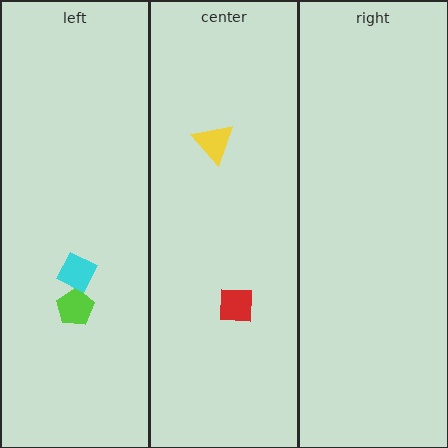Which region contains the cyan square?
The left region.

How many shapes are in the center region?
2.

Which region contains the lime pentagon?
The left region.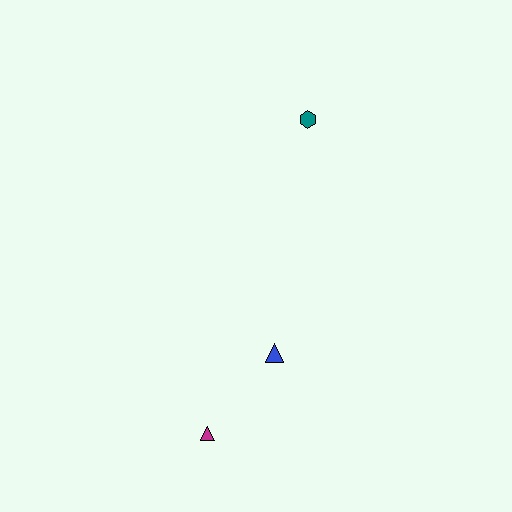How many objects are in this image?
There are 3 objects.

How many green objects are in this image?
There are no green objects.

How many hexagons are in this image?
There is 1 hexagon.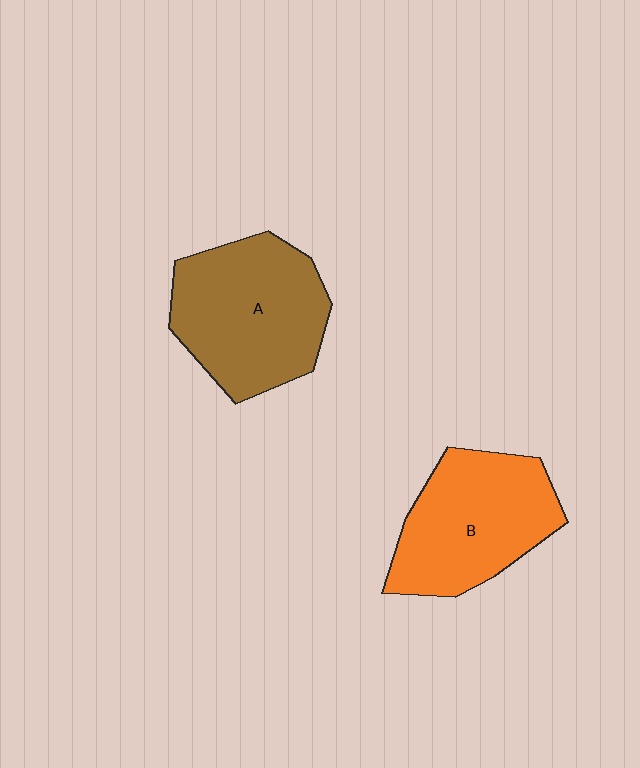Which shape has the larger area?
Shape A (brown).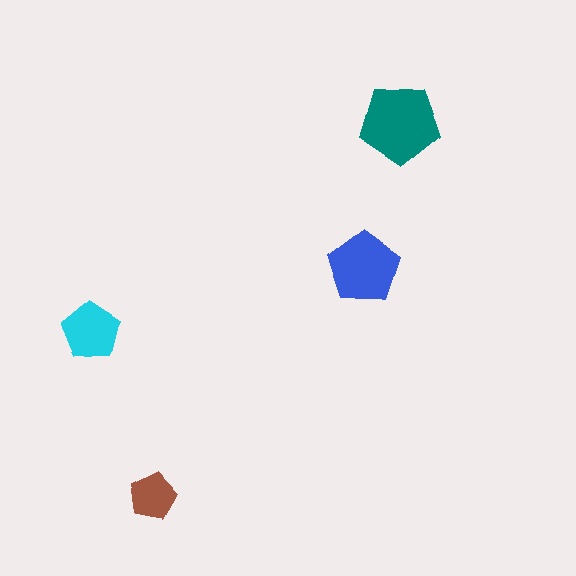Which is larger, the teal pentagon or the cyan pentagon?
The teal one.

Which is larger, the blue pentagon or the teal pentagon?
The teal one.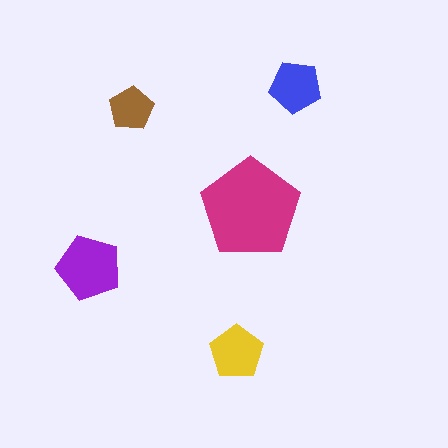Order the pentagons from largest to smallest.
the magenta one, the purple one, the yellow one, the blue one, the brown one.